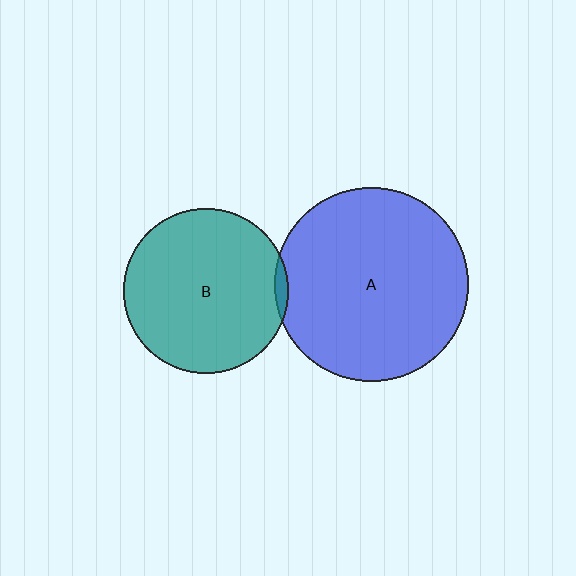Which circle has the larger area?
Circle A (blue).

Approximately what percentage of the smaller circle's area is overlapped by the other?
Approximately 5%.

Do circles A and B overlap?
Yes.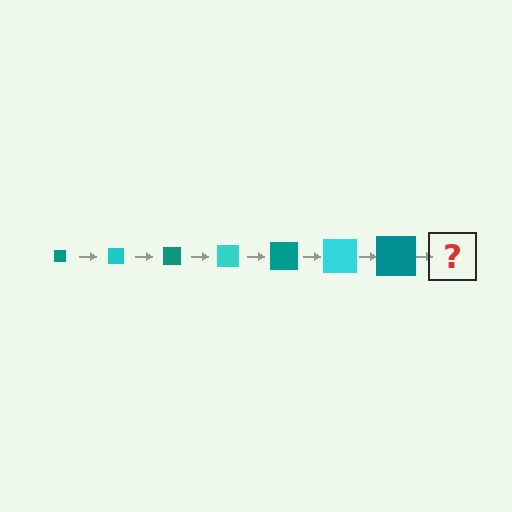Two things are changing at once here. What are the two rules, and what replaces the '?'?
The two rules are that the square grows larger each step and the color cycles through teal and cyan. The '?' should be a cyan square, larger than the previous one.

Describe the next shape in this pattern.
It should be a cyan square, larger than the previous one.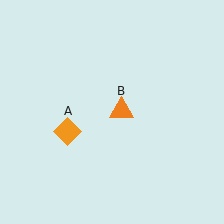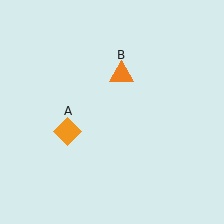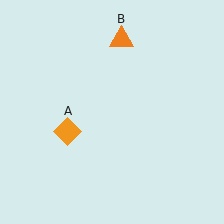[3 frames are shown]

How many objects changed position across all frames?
1 object changed position: orange triangle (object B).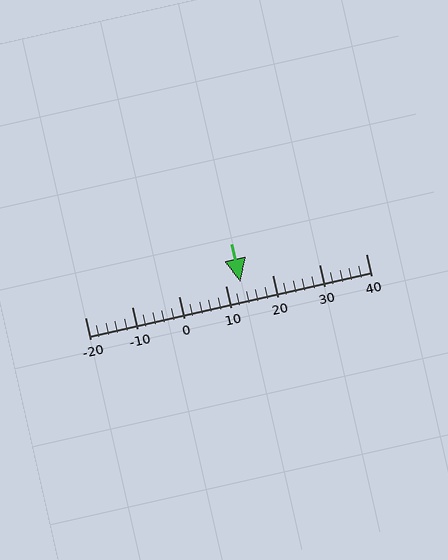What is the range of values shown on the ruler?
The ruler shows values from -20 to 40.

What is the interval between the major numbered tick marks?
The major tick marks are spaced 10 units apart.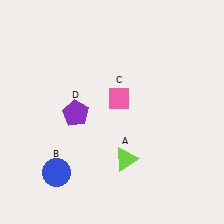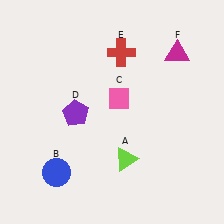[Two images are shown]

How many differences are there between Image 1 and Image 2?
There are 2 differences between the two images.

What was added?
A red cross (E), a magenta triangle (F) were added in Image 2.